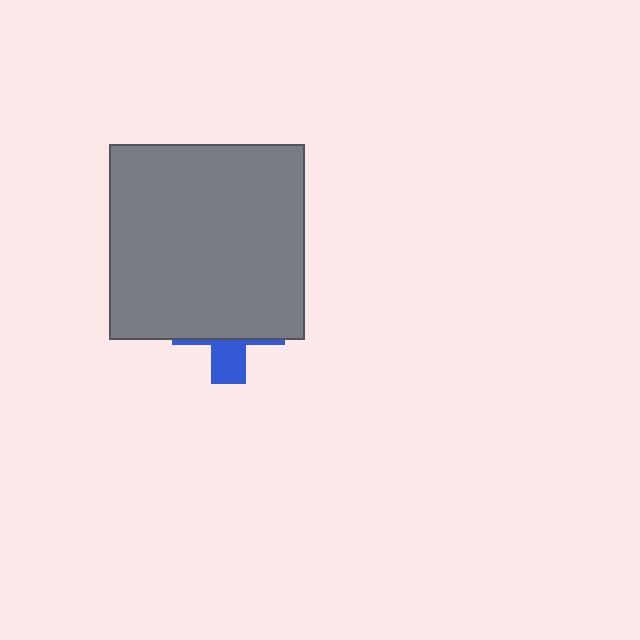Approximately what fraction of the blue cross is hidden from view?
Roughly 70% of the blue cross is hidden behind the gray square.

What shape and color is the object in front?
The object in front is a gray square.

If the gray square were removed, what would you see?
You would see the complete blue cross.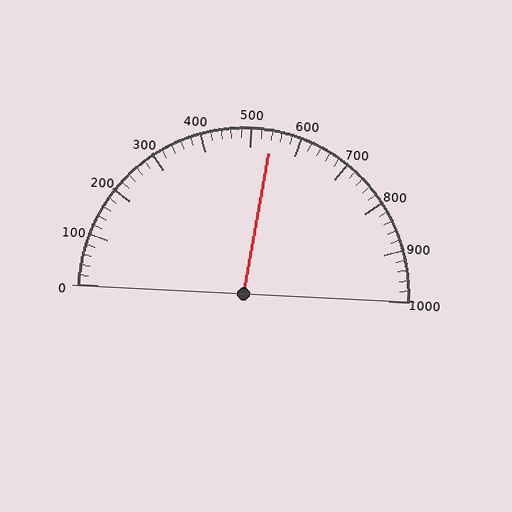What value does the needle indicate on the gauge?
The needle indicates approximately 540.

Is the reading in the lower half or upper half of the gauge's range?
The reading is in the upper half of the range (0 to 1000).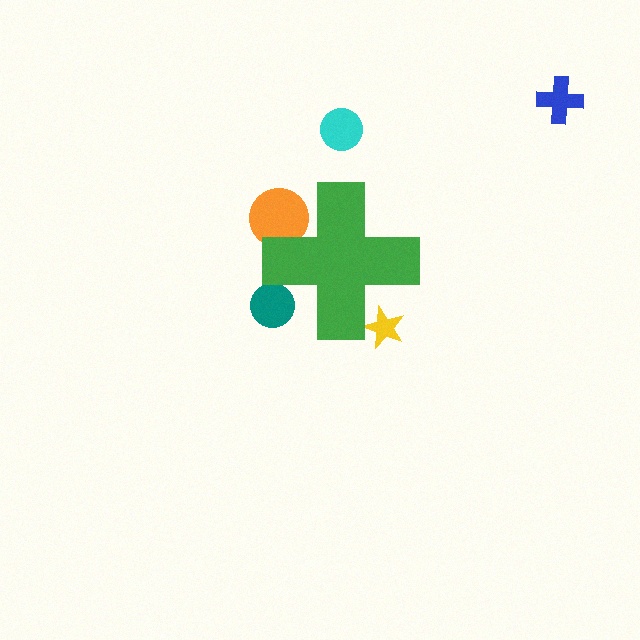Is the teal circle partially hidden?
Yes, the teal circle is partially hidden behind the green cross.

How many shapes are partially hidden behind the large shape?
3 shapes are partially hidden.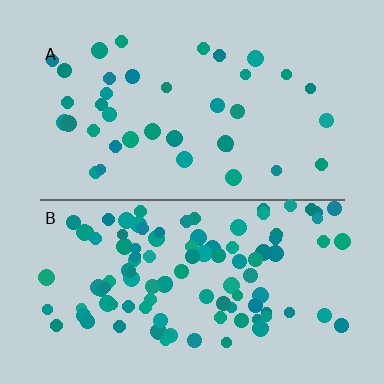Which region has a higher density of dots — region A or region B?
B (the bottom).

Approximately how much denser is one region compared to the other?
Approximately 2.8× — region B over region A.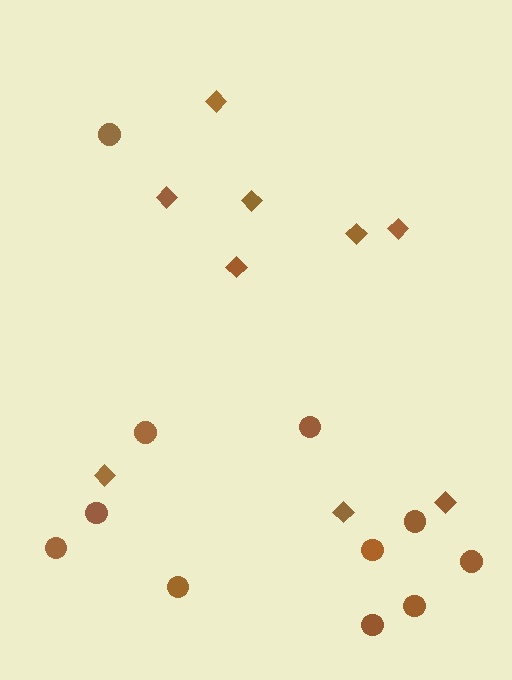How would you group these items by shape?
There are 2 groups: one group of diamonds (9) and one group of circles (11).